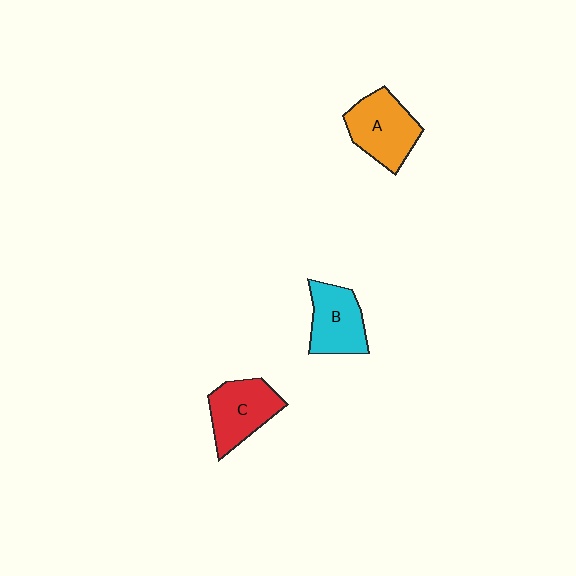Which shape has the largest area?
Shape A (orange).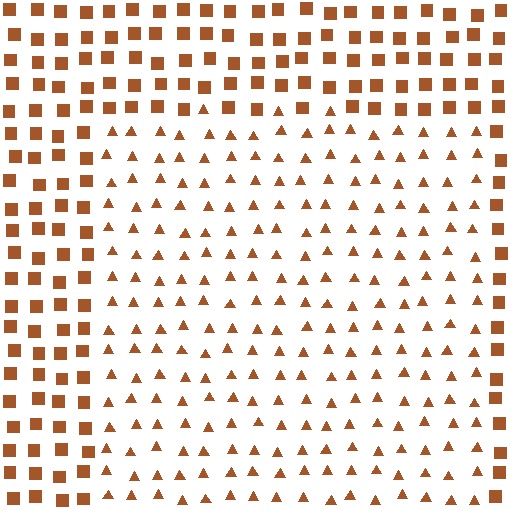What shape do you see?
I see a rectangle.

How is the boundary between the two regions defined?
The boundary is defined by a change in element shape: triangles inside vs. squares outside. All elements share the same color and spacing.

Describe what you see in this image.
The image is filled with small brown elements arranged in a uniform grid. A rectangle-shaped region contains triangles, while the surrounding area contains squares. The boundary is defined purely by the change in element shape.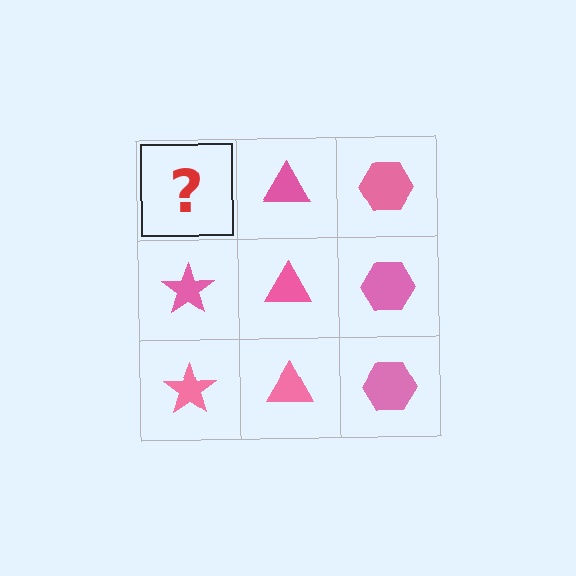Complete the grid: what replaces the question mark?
The question mark should be replaced with a pink star.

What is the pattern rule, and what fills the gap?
The rule is that each column has a consistent shape. The gap should be filled with a pink star.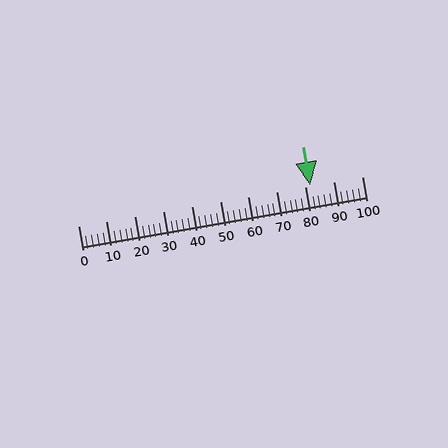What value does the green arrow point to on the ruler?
The green arrow points to approximately 82.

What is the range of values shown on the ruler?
The ruler shows values from 0 to 100.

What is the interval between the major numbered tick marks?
The major tick marks are spaced 10 units apart.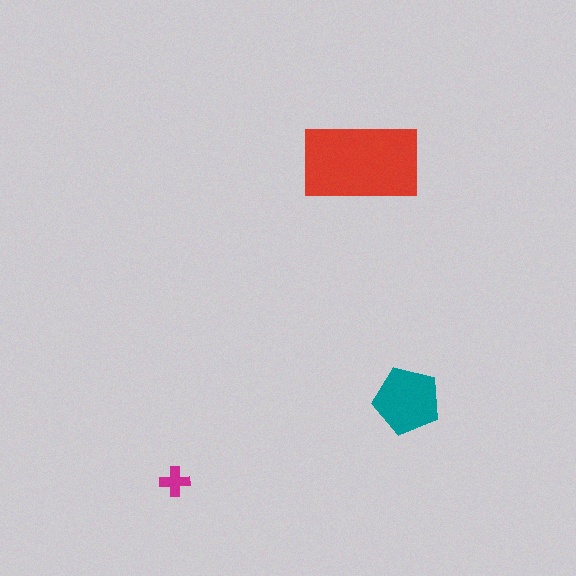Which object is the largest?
The red rectangle.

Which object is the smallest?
The magenta cross.